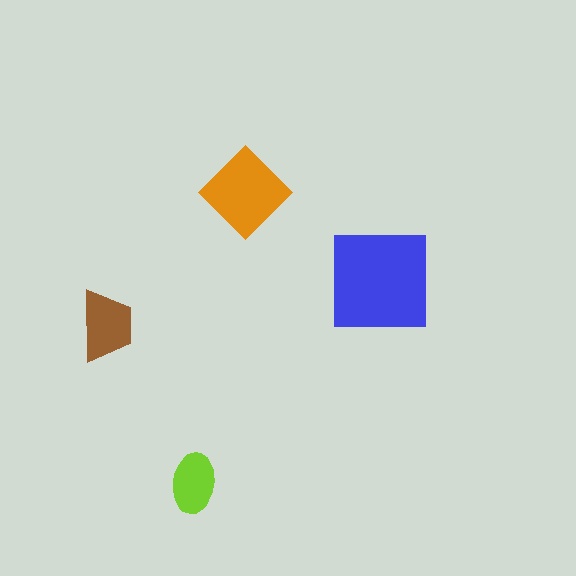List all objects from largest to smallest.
The blue square, the orange diamond, the brown trapezoid, the lime ellipse.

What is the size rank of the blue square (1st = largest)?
1st.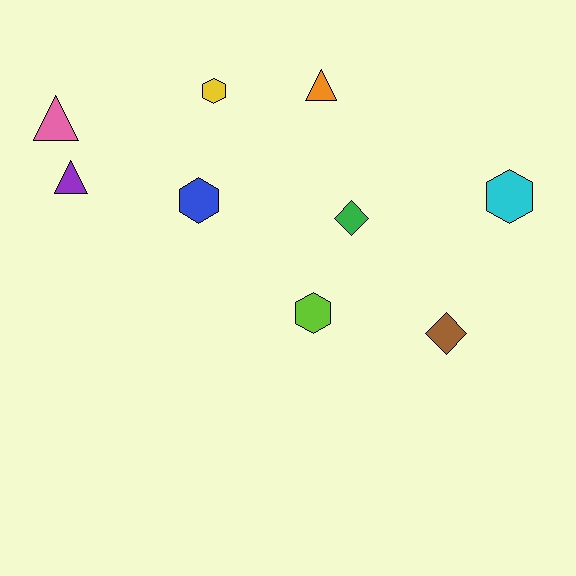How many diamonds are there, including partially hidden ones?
There are 2 diamonds.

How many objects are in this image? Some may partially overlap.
There are 9 objects.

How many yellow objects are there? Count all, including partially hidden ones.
There is 1 yellow object.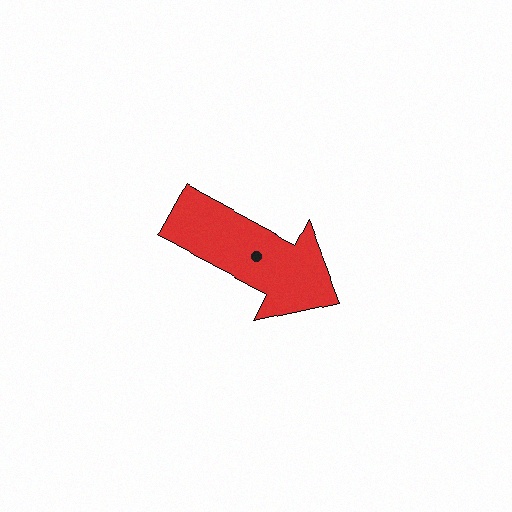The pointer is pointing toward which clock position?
Roughly 4 o'clock.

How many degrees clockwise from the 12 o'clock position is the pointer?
Approximately 118 degrees.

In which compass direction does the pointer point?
Southeast.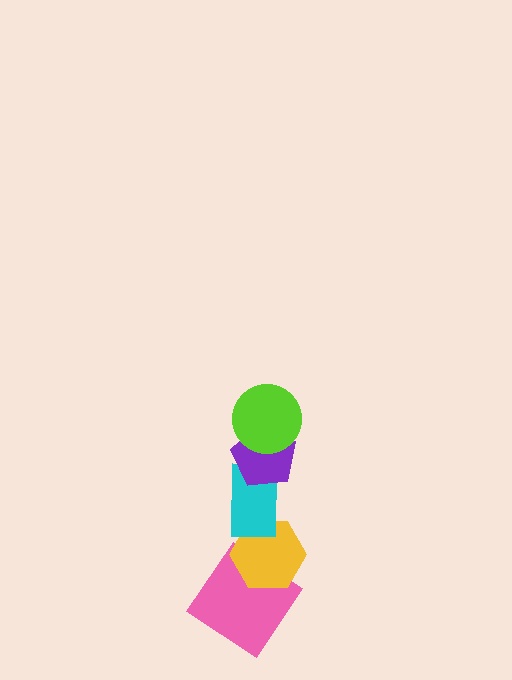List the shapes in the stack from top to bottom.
From top to bottom: the lime circle, the purple pentagon, the cyan rectangle, the yellow hexagon, the pink diamond.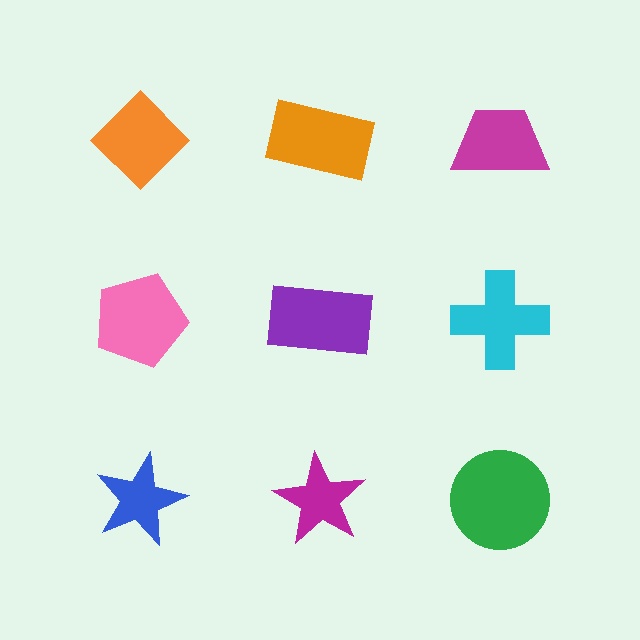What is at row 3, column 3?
A green circle.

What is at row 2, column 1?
A pink pentagon.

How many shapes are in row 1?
3 shapes.